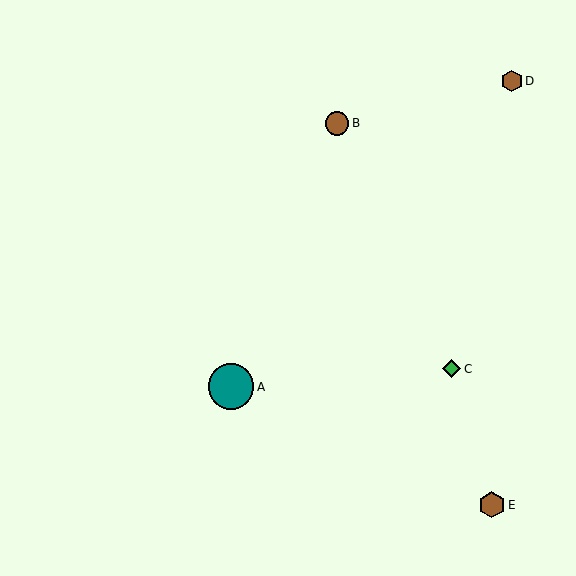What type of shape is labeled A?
Shape A is a teal circle.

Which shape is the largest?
The teal circle (labeled A) is the largest.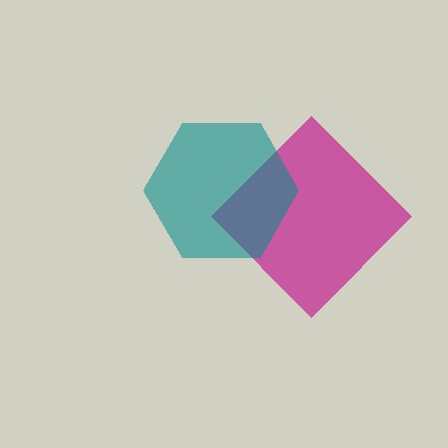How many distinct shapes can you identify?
There are 2 distinct shapes: a magenta diamond, a teal hexagon.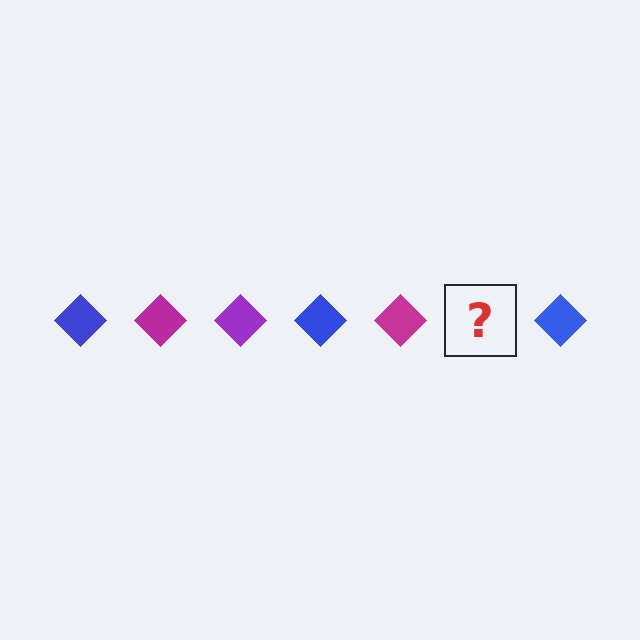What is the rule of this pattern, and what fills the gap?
The rule is that the pattern cycles through blue, magenta, purple diamonds. The gap should be filled with a purple diamond.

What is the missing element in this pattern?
The missing element is a purple diamond.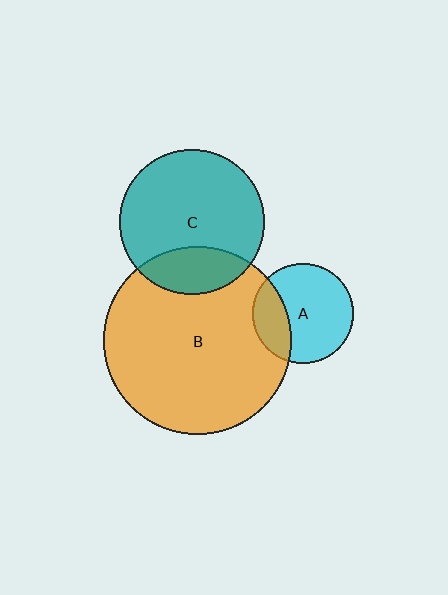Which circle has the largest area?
Circle B (orange).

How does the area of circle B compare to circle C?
Approximately 1.7 times.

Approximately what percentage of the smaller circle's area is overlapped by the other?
Approximately 25%.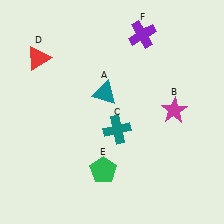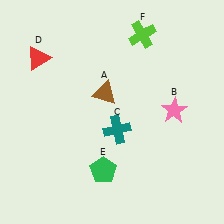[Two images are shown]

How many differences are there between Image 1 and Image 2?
There are 3 differences between the two images.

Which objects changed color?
A changed from teal to brown. B changed from magenta to pink. F changed from purple to lime.